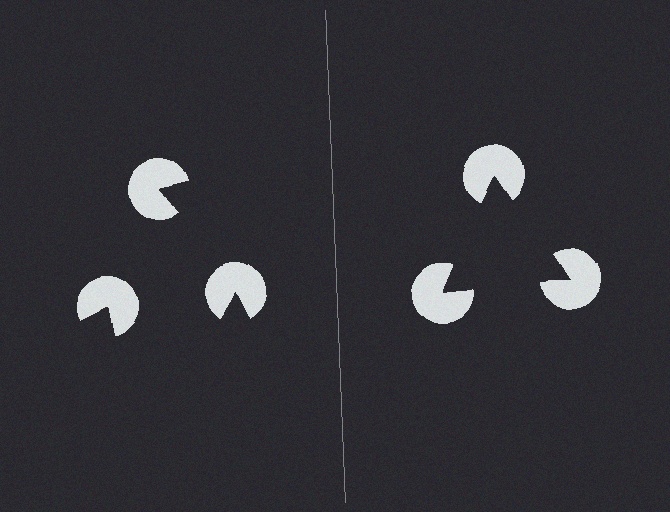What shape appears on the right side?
An illusory triangle.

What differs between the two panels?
The pac-man discs are positioned identically on both sides; only the wedge orientations differ. On the right they align to a triangle; on the left they are misaligned.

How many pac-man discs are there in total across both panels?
6 — 3 on each side.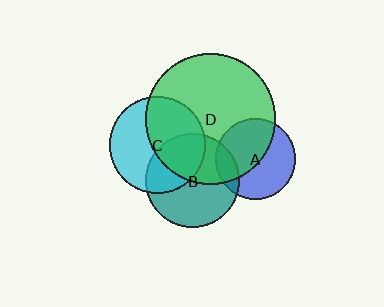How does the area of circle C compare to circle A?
Approximately 1.4 times.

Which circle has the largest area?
Circle D (green).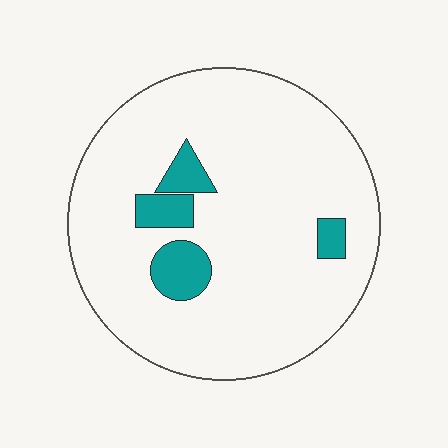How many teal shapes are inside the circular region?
4.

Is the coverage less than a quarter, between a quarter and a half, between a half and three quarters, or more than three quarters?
Less than a quarter.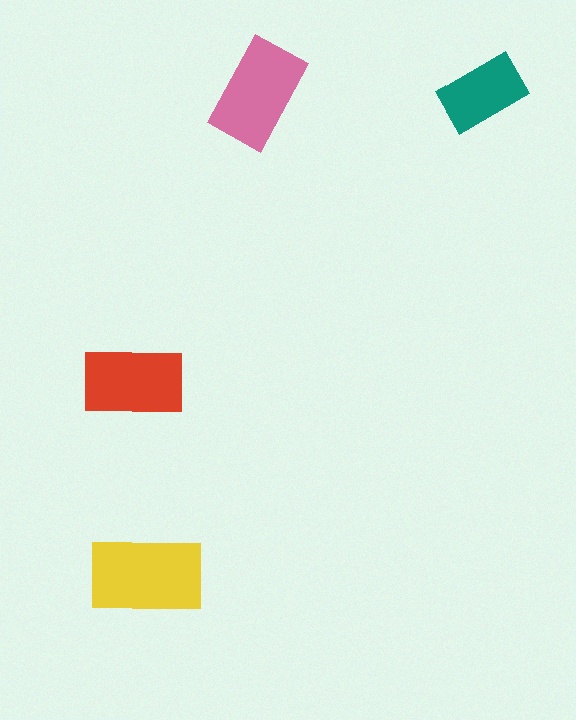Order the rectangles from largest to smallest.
the yellow one, the pink one, the red one, the teal one.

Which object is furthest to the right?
The teal rectangle is rightmost.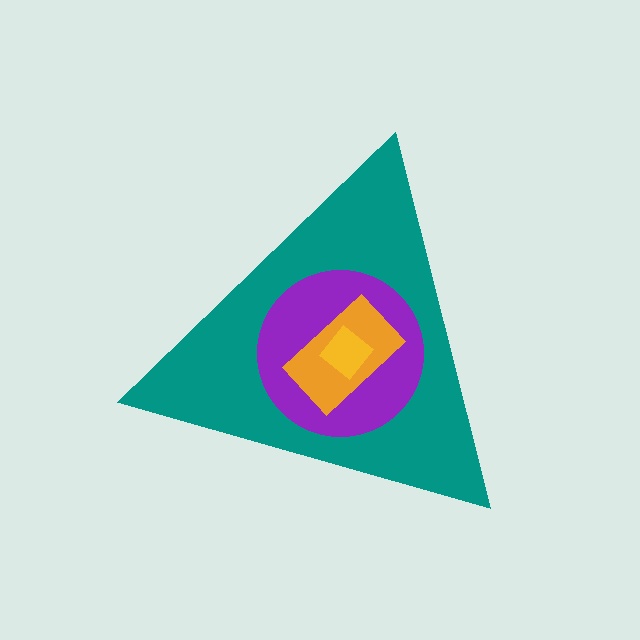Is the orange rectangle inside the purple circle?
Yes.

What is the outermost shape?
The teal triangle.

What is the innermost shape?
The yellow diamond.